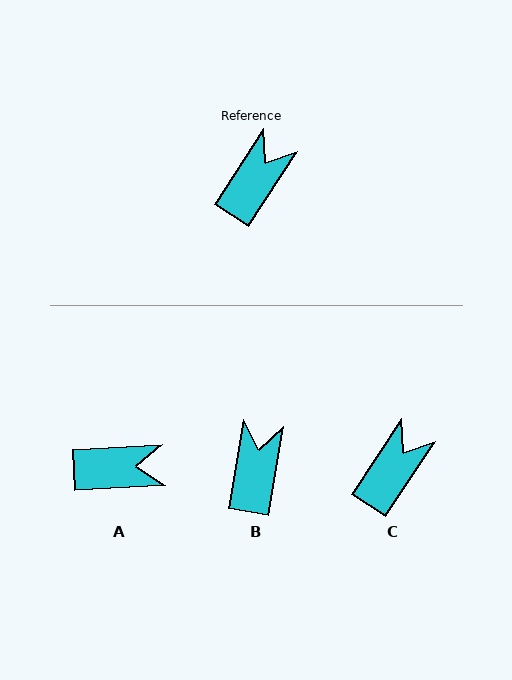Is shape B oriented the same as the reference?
No, it is off by about 24 degrees.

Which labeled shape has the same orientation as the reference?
C.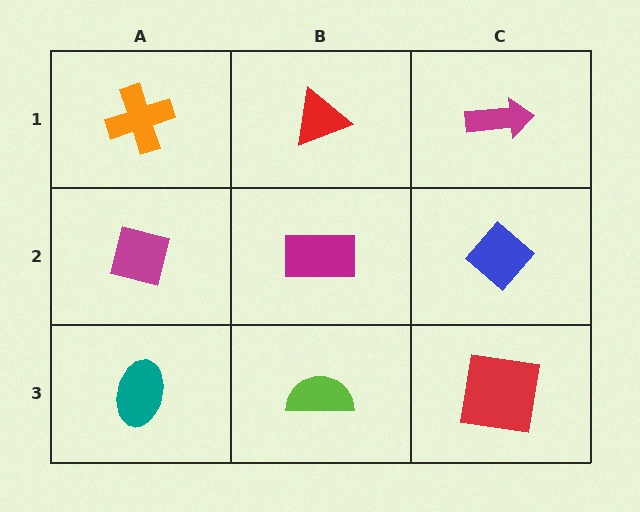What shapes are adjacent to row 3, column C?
A blue diamond (row 2, column C), a lime semicircle (row 3, column B).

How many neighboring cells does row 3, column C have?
2.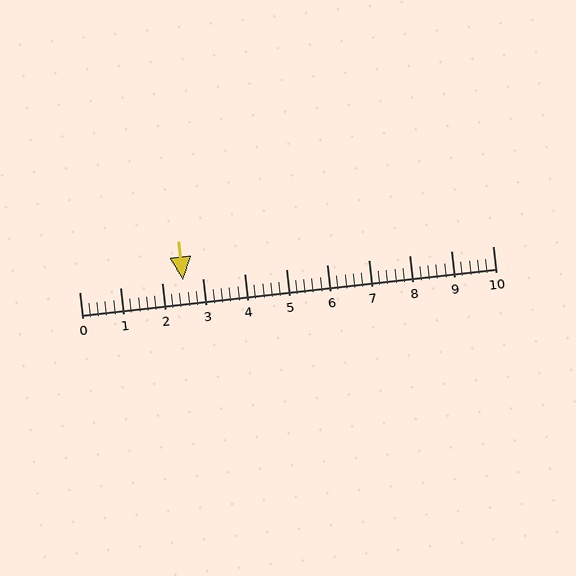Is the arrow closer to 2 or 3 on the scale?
The arrow is closer to 3.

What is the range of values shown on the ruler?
The ruler shows values from 0 to 10.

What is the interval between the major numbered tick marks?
The major tick marks are spaced 1 units apart.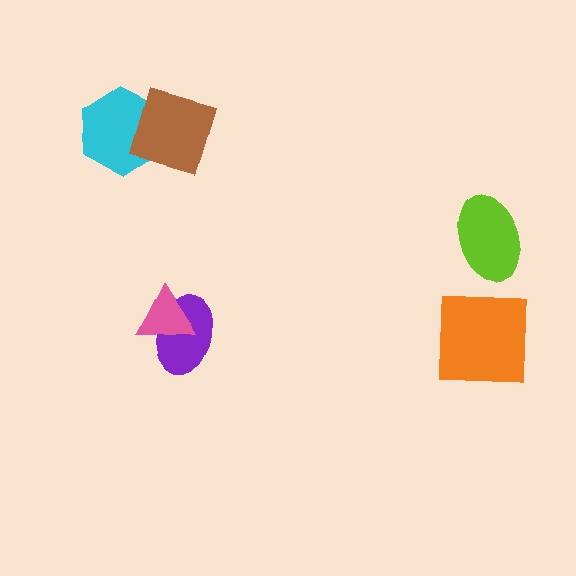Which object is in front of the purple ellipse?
The pink triangle is in front of the purple ellipse.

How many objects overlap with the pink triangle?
1 object overlaps with the pink triangle.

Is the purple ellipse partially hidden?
Yes, it is partially covered by another shape.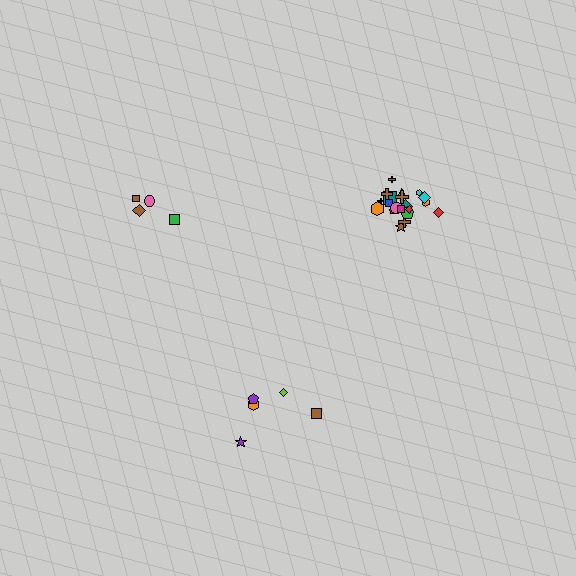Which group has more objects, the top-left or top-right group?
The top-right group.